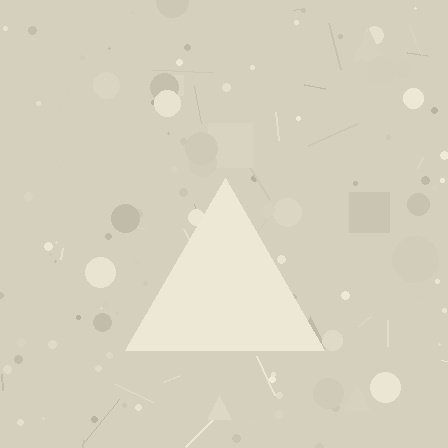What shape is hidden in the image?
A triangle is hidden in the image.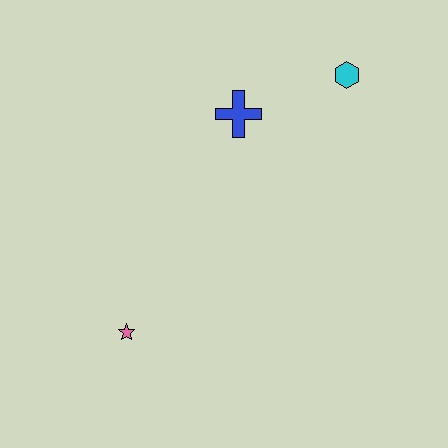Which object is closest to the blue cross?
The cyan hexagon is closest to the blue cross.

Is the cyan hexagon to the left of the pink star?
No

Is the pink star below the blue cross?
Yes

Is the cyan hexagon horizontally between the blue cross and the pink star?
No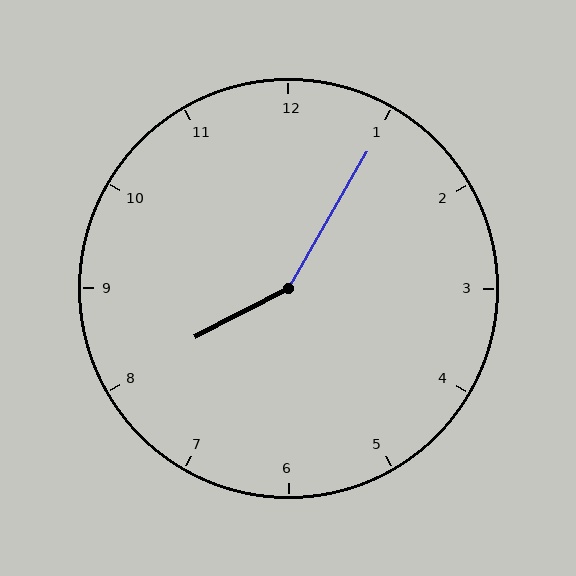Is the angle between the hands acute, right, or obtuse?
It is obtuse.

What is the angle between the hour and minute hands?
Approximately 148 degrees.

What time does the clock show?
8:05.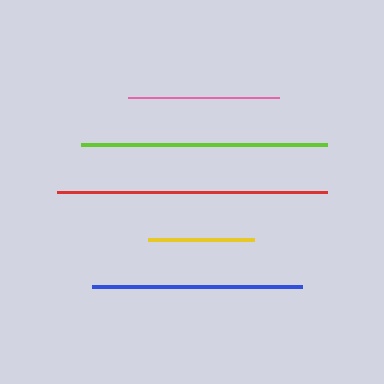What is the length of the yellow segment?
The yellow segment is approximately 106 pixels long.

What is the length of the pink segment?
The pink segment is approximately 151 pixels long.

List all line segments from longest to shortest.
From longest to shortest: red, lime, blue, pink, yellow.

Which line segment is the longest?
The red line is the longest at approximately 271 pixels.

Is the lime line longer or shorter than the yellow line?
The lime line is longer than the yellow line.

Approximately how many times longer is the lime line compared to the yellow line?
The lime line is approximately 2.3 times the length of the yellow line.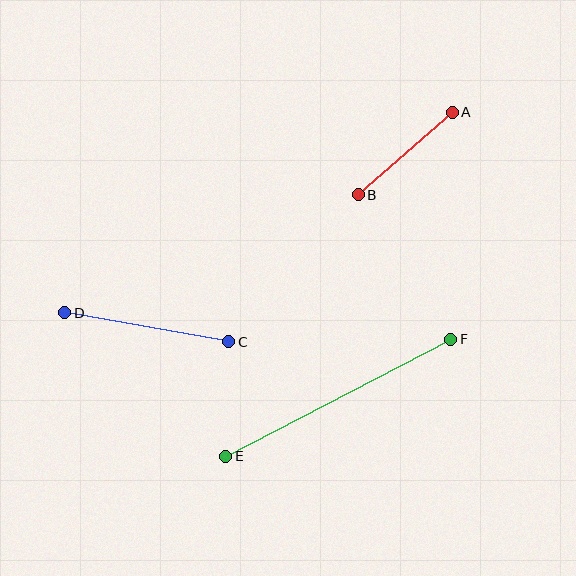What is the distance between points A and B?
The distance is approximately 125 pixels.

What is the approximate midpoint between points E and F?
The midpoint is at approximately (338, 398) pixels.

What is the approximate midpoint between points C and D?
The midpoint is at approximately (147, 327) pixels.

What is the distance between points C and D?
The distance is approximately 166 pixels.